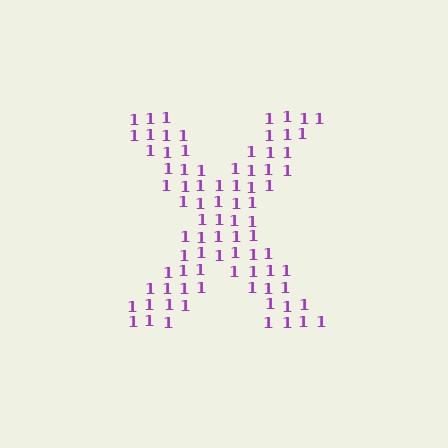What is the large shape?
The large shape is the letter X.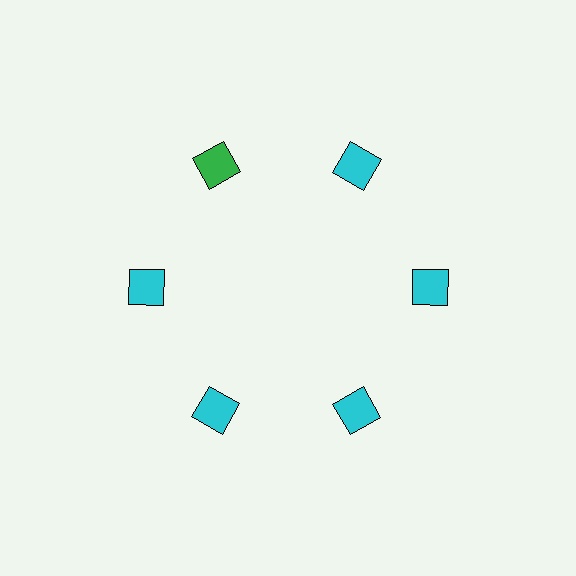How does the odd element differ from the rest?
It has a different color: green instead of cyan.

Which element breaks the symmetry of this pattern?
The green diamond at roughly the 11 o'clock position breaks the symmetry. All other shapes are cyan diamonds.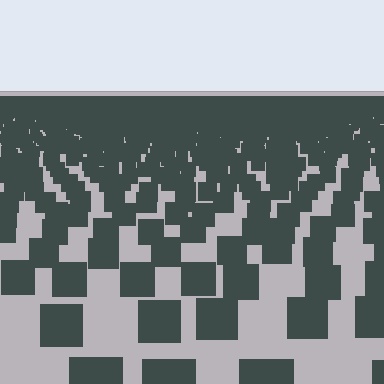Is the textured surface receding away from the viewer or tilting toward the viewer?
The surface is receding away from the viewer. Texture elements get smaller and denser toward the top.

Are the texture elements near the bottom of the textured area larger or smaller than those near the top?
Larger. Near the bottom, elements are closer to the viewer and appear at a bigger on-screen size.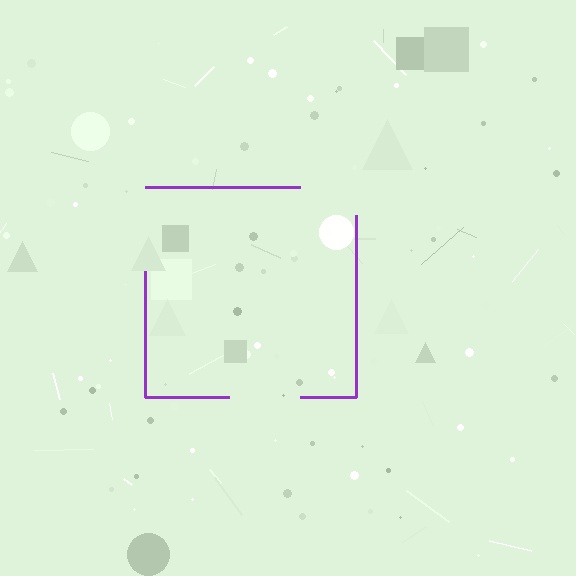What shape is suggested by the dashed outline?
The dashed outline suggests a square.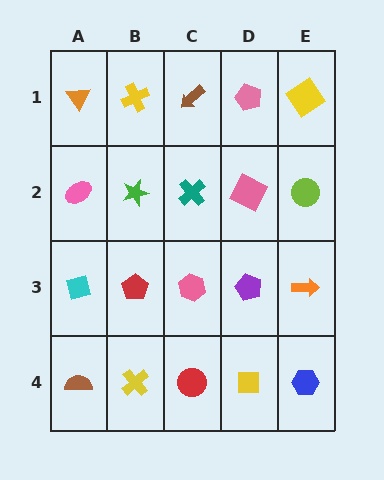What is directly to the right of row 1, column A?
A yellow cross.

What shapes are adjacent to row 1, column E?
A lime circle (row 2, column E), a pink pentagon (row 1, column D).